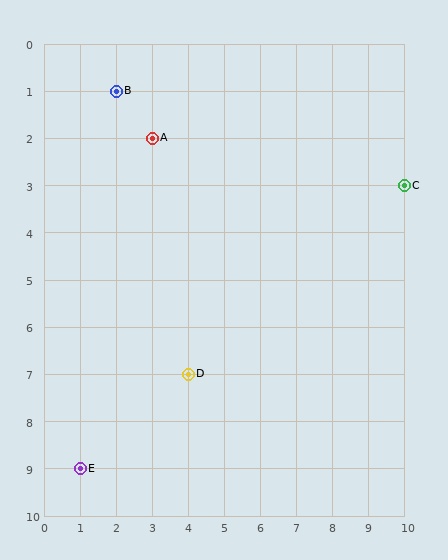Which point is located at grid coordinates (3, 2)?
Point A is at (3, 2).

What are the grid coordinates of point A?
Point A is at grid coordinates (3, 2).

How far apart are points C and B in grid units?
Points C and B are 8 columns and 2 rows apart (about 8.2 grid units diagonally).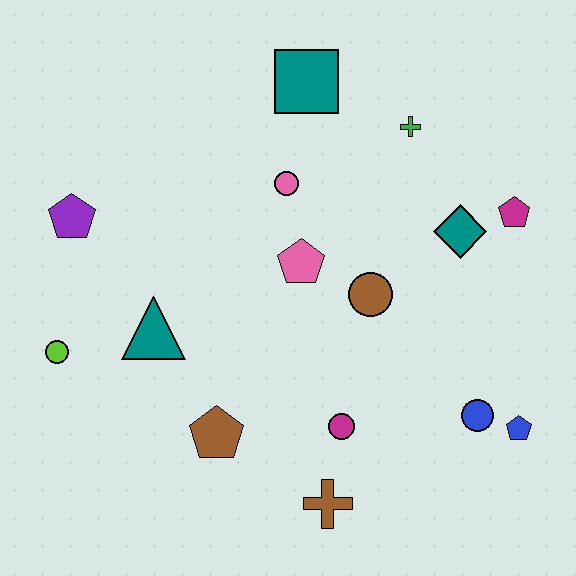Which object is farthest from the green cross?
The lime circle is farthest from the green cross.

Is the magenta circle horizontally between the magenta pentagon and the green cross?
No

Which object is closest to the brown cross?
The magenta circle is closest to the brown cross.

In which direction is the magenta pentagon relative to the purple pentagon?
The magenta pentagon is to the right of the purple pentagon.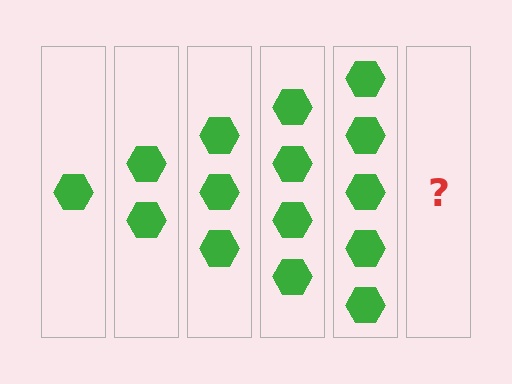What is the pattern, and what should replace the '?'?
The pattern is that each step adds one more hexagon. The '?' should be 6 hexagons.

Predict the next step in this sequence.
The next step is 6 hexagons.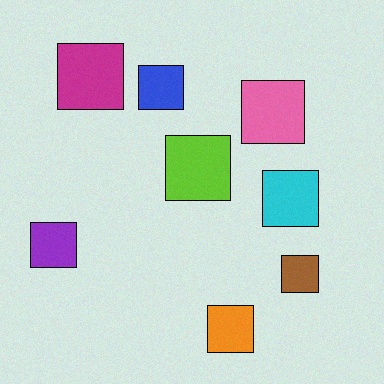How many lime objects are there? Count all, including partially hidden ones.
There is 1 lime object.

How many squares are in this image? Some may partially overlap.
There are 8 squares.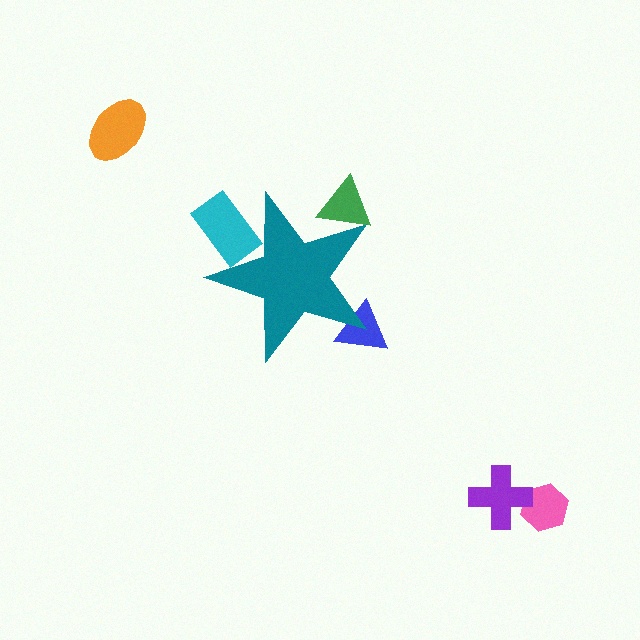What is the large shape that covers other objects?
A teal star.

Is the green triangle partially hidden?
Yes, the green triangle is partially hidden behind the teal star.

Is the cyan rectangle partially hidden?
Yes, the cyan rectangle is partially hidden behind the teal star.